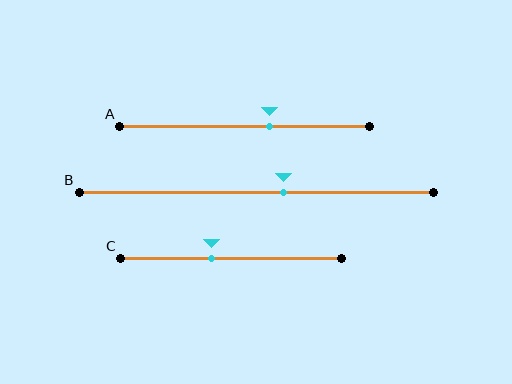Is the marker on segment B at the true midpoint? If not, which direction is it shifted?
No, the marker on segment B is shifted to the right by about 8% of the segment length.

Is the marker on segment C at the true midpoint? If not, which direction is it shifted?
No, the marker on segment C is shifted to the left by about 9% of the segment length.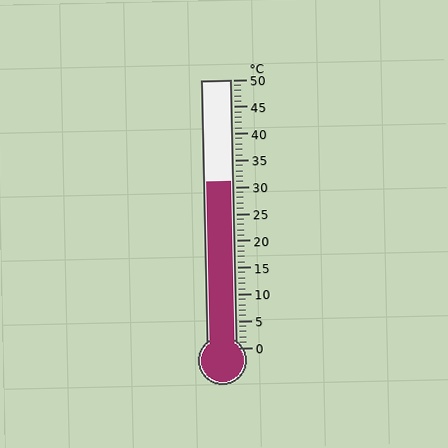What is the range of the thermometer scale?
The thermometer scale ranges from 0°C to 50°C.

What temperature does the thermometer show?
The thermometer shows approximately 31°C.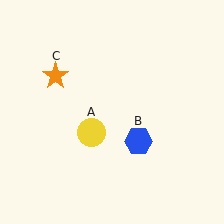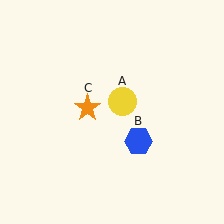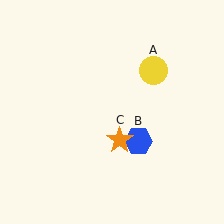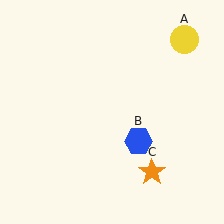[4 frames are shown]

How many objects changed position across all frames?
2 objects changed position: yellow circle (object A), orange star (object C).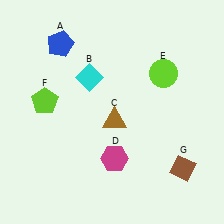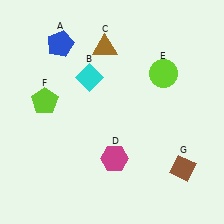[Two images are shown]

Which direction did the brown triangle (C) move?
The brown triangle (C) moved up.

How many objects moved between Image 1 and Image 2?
1 object moved between the two images.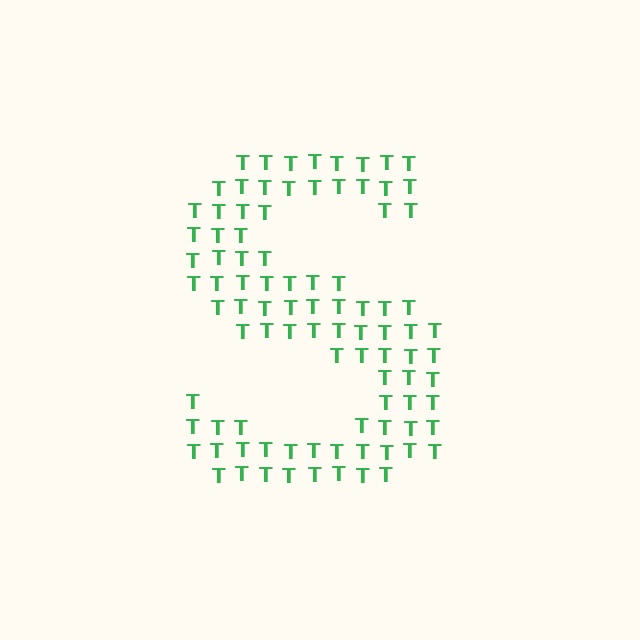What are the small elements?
The small elements are letter T's.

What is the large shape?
The large shape is the letter S.